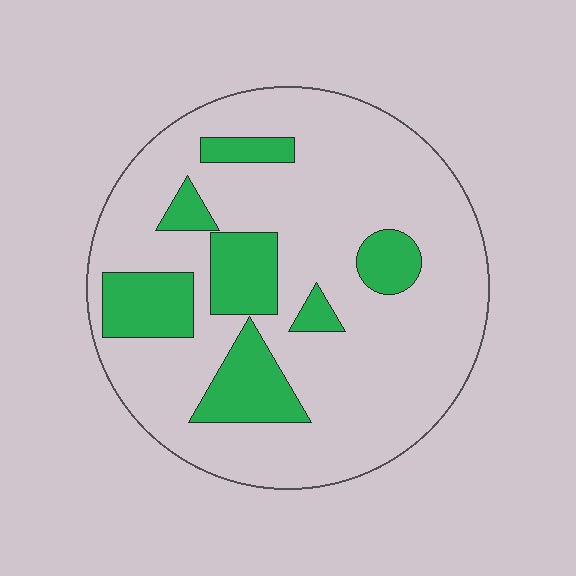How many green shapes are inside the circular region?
7.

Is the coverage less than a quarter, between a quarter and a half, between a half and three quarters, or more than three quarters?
Less than a quarter.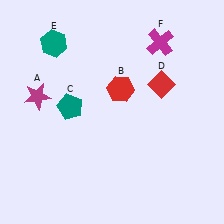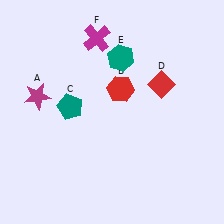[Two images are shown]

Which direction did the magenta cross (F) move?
The magenta cross (F) moved left.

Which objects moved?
The objects that moved are: the teal hexagon (E), the magenta cross (F).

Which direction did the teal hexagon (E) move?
The teal hexagon (E) moved right.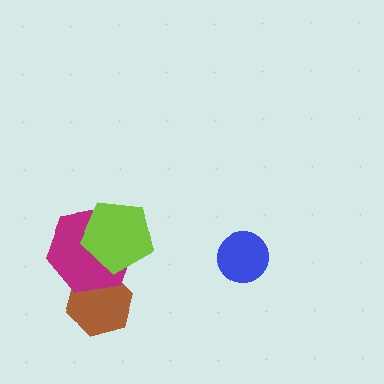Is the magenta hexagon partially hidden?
Yes, it is partially covered by another shape.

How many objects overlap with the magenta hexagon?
2 objects overlap with the magenta hexagon.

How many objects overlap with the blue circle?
0 objects overlap with the blue circle.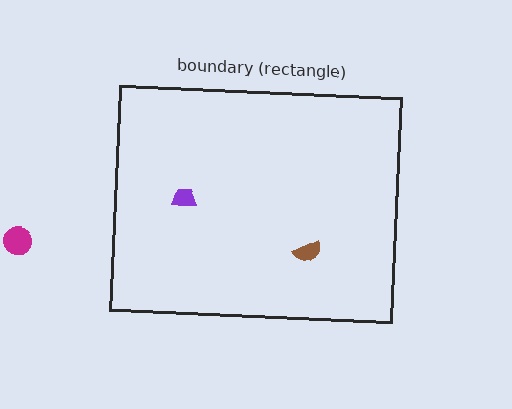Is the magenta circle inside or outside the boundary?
Outside.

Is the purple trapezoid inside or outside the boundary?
Inside.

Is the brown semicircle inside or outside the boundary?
Inside.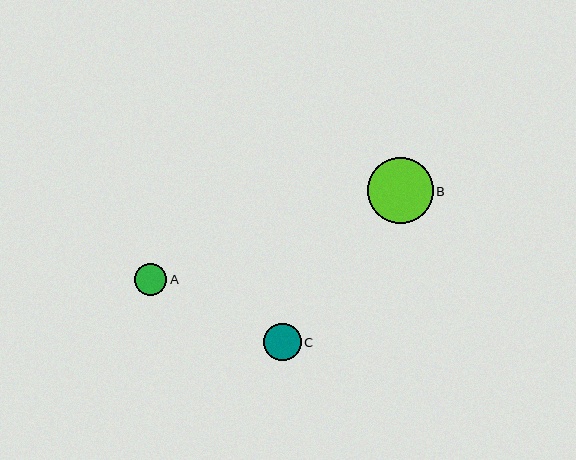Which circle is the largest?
Circle B is the largest with a size of approximately 66 pixels.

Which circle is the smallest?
Circle A is the smallest with a size of approximately 32 pixels.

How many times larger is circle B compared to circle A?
Circle B is approximately 2.1 times the size of circle A.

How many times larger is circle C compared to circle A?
Circle C is approximately 1.2 times the size of circle A.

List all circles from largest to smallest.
From largest to smallest: B, C, A.